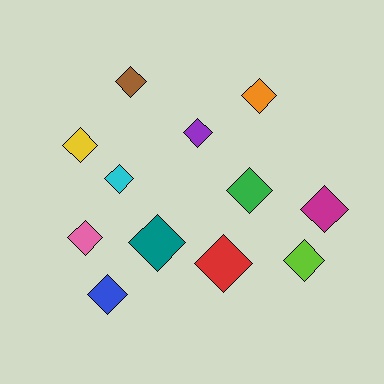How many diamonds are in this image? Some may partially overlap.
There are 12 diamonds.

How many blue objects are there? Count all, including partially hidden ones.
There is 1 blue object.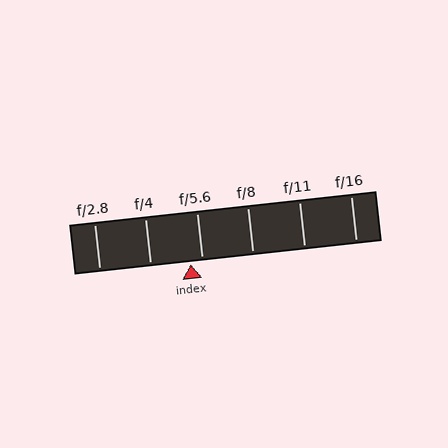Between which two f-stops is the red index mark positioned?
The index mark is between f/4 and f/5.6.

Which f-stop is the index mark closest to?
The index mark is closest to f/5.6.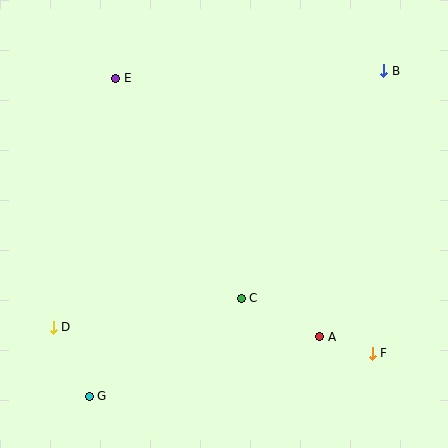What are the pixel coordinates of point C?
Point C is at (241, 298).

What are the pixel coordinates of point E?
Point E is at (116, 78).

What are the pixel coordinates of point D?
Point D is at (53, 327).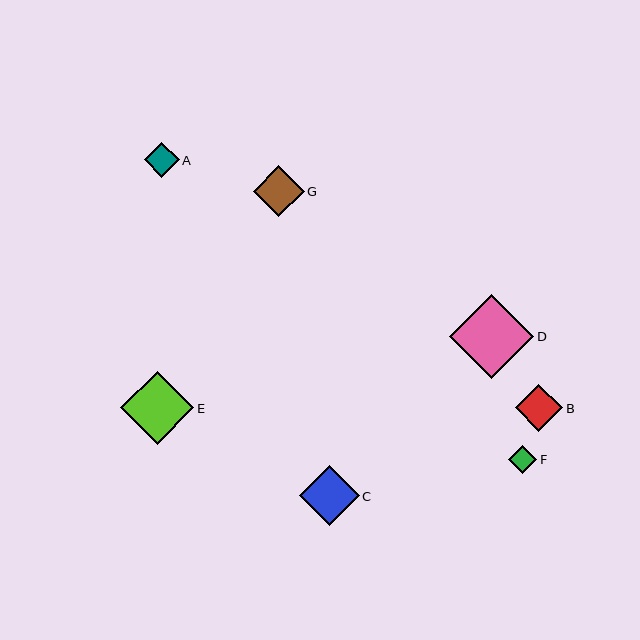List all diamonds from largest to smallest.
From largest to smallest: D, E, C, G, B, A, F.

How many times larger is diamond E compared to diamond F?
Diamond E is approximately 2.6 times the size of diamond F.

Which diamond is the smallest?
Diamond F is the smallest with a size of approximately 28 pixels.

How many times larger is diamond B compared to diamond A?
Diamond B is approximately 1.4 times the size of diamond A.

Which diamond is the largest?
Diamond D is the largest with a size of approximately 84 pixels.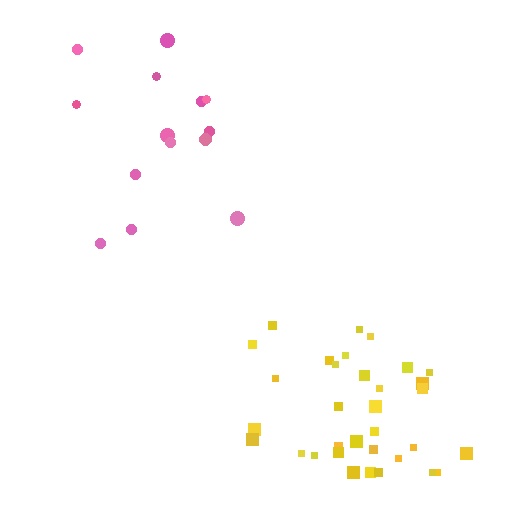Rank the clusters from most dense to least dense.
yellow, pink.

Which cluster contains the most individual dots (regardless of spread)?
Yellow (33).